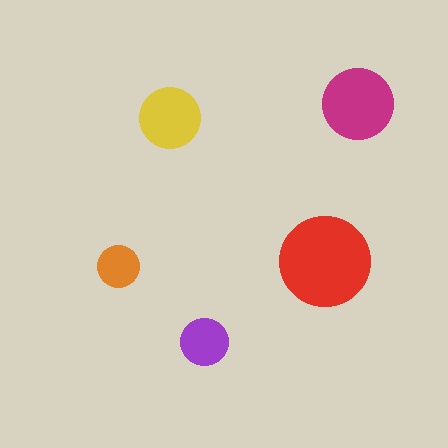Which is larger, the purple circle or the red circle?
The red one.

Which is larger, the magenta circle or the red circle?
The red one.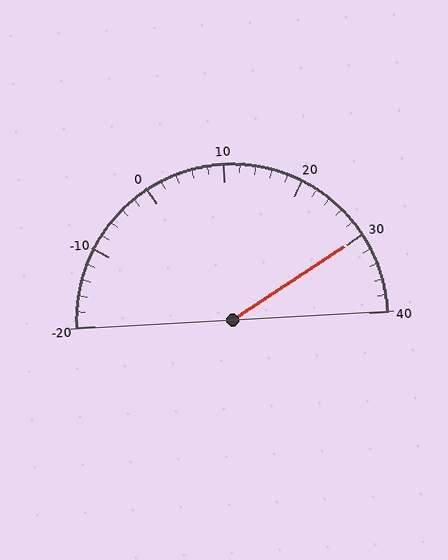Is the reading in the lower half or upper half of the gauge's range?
The reading is in the upper half of the range (-20 to 40).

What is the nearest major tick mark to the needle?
The nearest major tick mark is 30.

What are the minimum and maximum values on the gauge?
The gauge ranges from -20 to 40.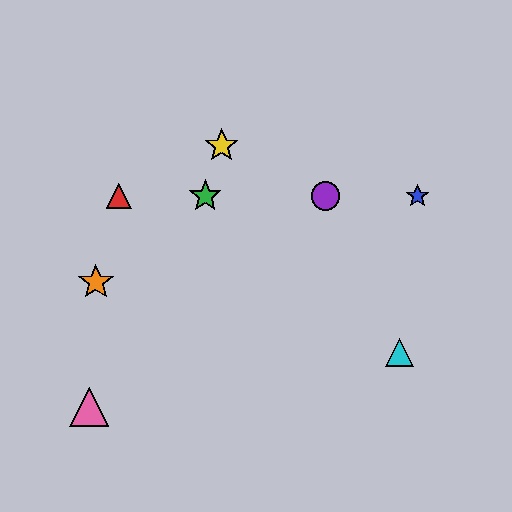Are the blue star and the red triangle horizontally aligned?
Yes, both are at y≈196.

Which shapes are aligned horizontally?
The red triangle, the blue star, the green star, the purple circle are aligned horizontally.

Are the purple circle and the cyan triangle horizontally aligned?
No, the purple circle is at y≈196 and the cyan triangle is at y≈353.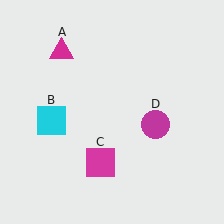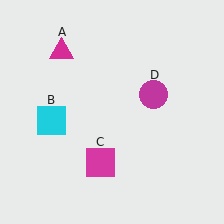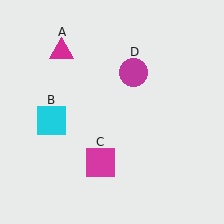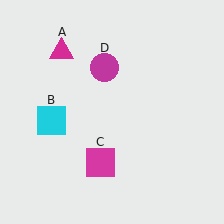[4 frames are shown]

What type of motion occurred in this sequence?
The magenta circle (object D) rotated counterclockwise around the center of the scene.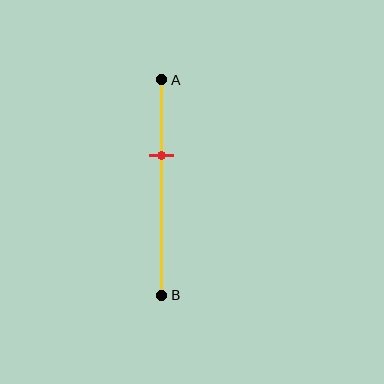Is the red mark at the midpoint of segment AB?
No, the mark is at about 35% from A, not at the 50% midpoint.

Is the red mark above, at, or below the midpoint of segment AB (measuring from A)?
The red mark is above the midpoint of segment AB.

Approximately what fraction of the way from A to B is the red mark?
The red mark is approximately 35% of the way from A to B.